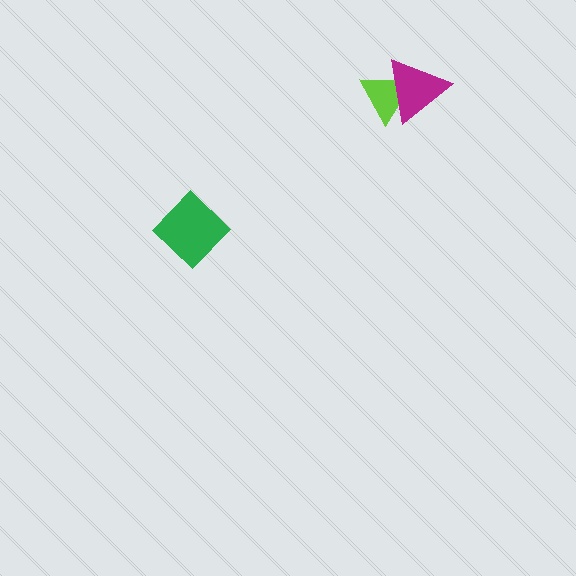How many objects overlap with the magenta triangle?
1 object overlaps with the magenta triangle.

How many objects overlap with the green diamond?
0 objects overlap with the green diamond.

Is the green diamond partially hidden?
No, no other shape covers it.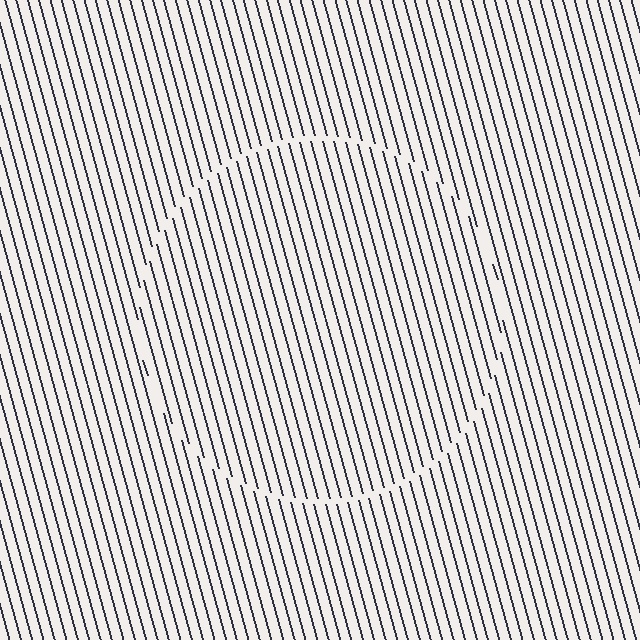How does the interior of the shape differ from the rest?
The interior of the shape contains the same grating, shifted by half a period — the contour is defined by the phase discontinuity where line-ends from the inner and outer gratings abut.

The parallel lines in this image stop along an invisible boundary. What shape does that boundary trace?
An illusory circle. The interior of the shape contains the same grating, shifted by half a period — the contour is defined by the phase discontinuity where line-ends from the inner and outer gratings abut.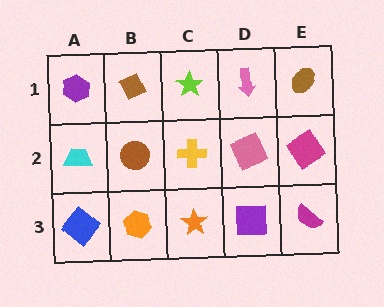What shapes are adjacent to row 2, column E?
A brown ellipse (row 1, column E), a magenta semicircle (row 3, column E), a pink square (row 2, column D).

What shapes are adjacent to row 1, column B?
A brown circle (row 2, column B), a purple hexagon (row 1, column A), a lime star (row 1, column C).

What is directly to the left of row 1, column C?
A brown diamond.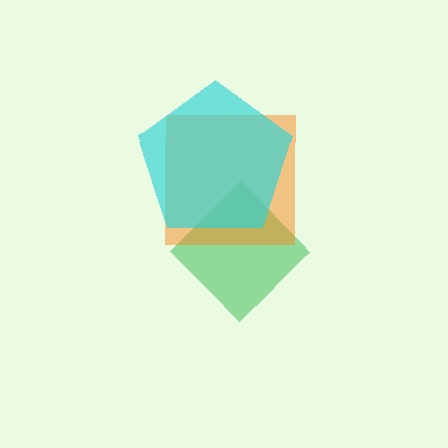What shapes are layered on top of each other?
The layered shapes are: a green diamond, an orange square, a cyan pentagon.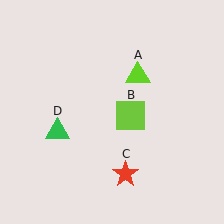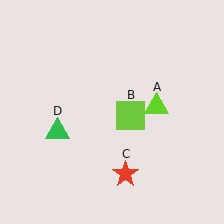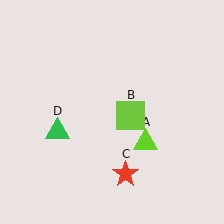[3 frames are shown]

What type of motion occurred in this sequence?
The lime triangle (object A) rotated clockwise around the center of the scene.